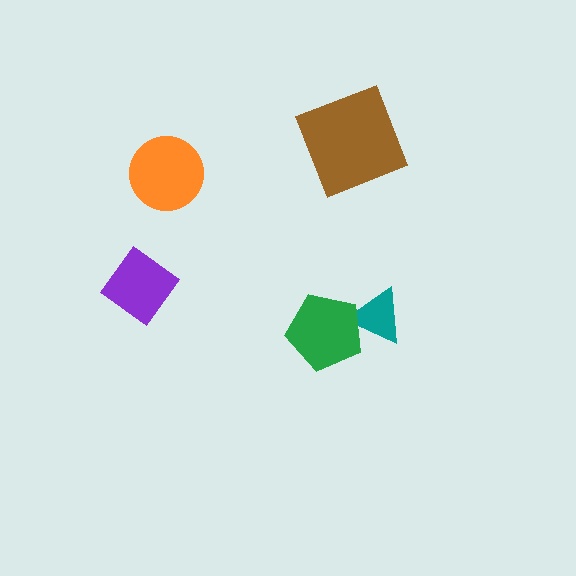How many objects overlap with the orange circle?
0 objects overlap with the orange circle.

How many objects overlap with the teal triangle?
1 object overlaps with the teal triangle.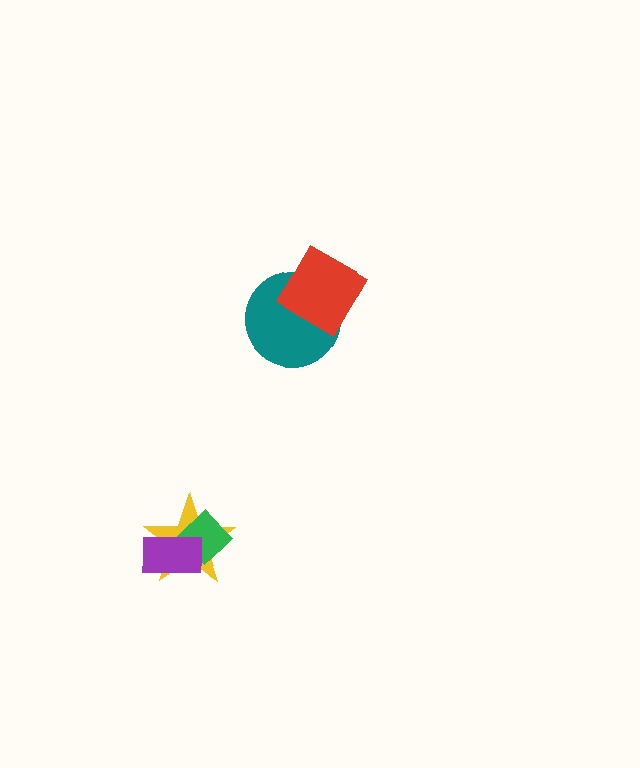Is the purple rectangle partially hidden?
No, no other shape covers it.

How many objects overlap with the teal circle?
1 object overlaps with the teal circle.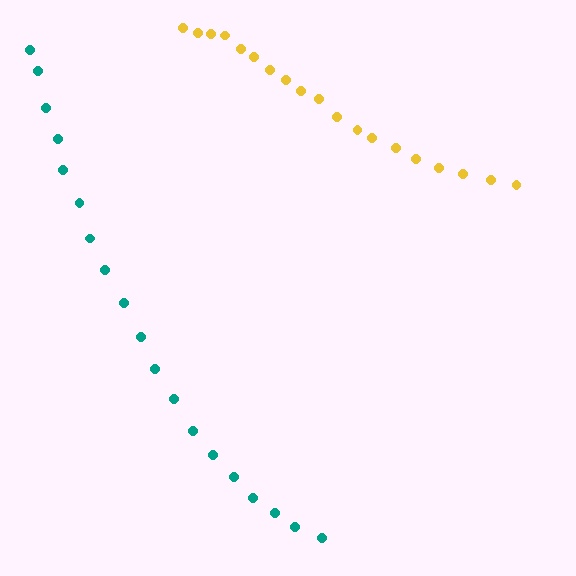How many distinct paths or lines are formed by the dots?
There are 2 distinct paths.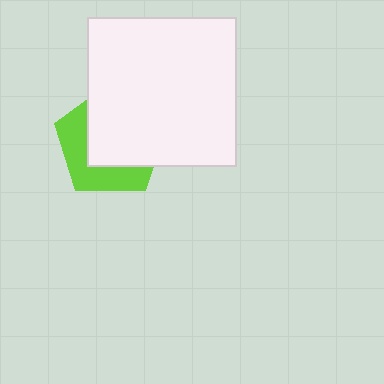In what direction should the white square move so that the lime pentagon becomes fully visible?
The white square should move toward the upper-right. That is the shortest direction to clear the overlap and leave the lime pentagon fully visible.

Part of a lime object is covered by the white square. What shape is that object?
It is a pentagon.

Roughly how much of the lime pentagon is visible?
A small part of it is visible (roughly 40%).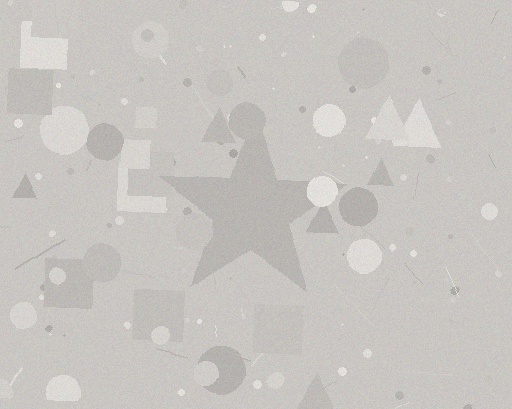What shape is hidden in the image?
A star is hidden in the image.